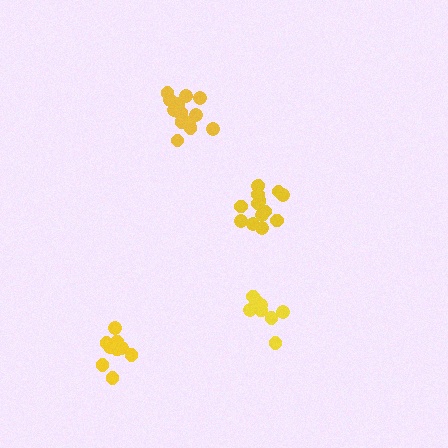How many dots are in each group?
Group 1: 9 dots, Group 2: 14 dots, Group 3: 9 dots, Group 4: 14 dots (46 total).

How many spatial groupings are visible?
There are 4 spatial groupings.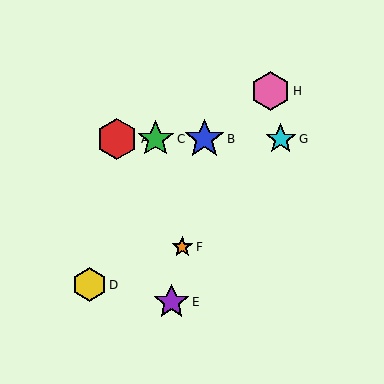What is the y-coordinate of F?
Object F is at y≈247.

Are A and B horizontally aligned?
Yes, both are at y≈139.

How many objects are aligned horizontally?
4 objects (A, B, C, G) are aligned horizontally.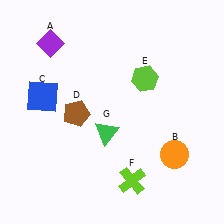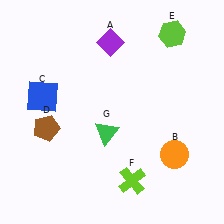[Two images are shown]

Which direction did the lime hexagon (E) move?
The lime hexagon (E) moved up.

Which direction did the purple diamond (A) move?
The purple diamond (A) moved right.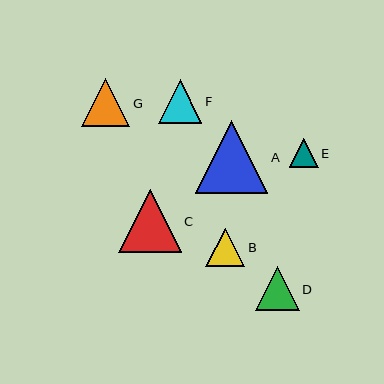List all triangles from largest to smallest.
From largest to smallest: A, C, G, D, F, B, E.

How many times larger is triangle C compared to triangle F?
Triangle C is approximately 1.4 times the size of triangle F.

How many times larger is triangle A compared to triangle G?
Triangle A is approximately 1.5 times the size of triangle G.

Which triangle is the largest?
Triangle A is the largest with a size of approximately 72 pixels.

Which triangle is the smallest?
Triangle E is the smallest with a size of approximately 29 pixels.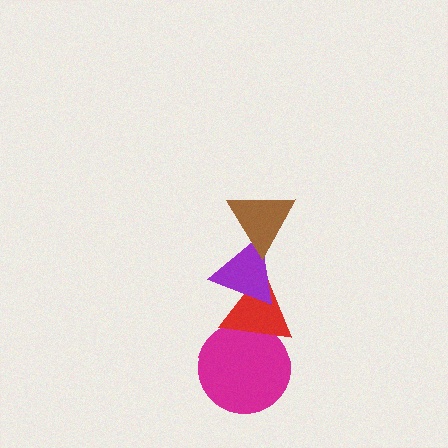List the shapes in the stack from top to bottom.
From top to bottom: the brown triangle, the purple triangle, the red triangle, the magenta circle.